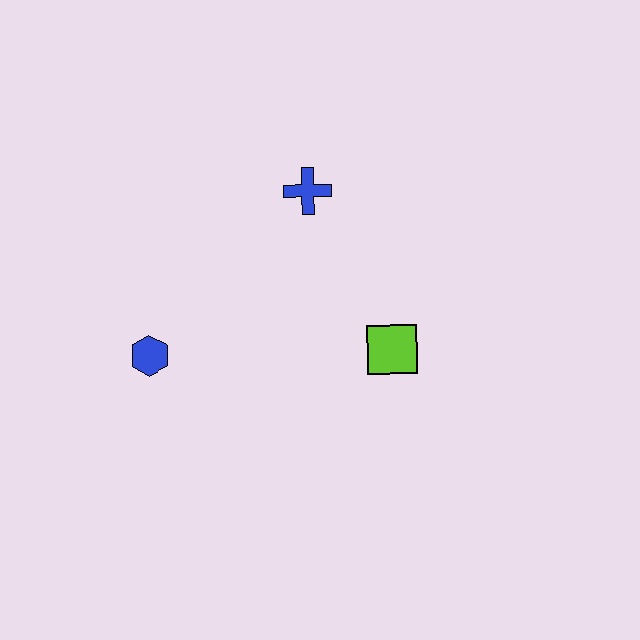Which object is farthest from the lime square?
The blue hexagon is farthest from the lime square.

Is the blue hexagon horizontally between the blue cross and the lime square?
No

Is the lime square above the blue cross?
No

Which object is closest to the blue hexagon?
The blue cross is closest to the blue hexagon.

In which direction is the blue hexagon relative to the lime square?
The blue hexagon is to the left of the lime square.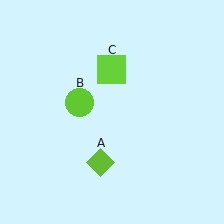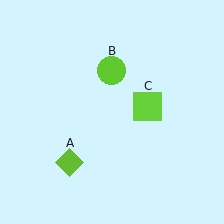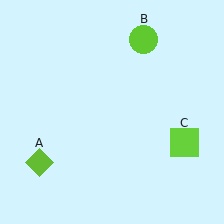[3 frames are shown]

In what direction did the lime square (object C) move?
The lime square (object C) moved down and to the right.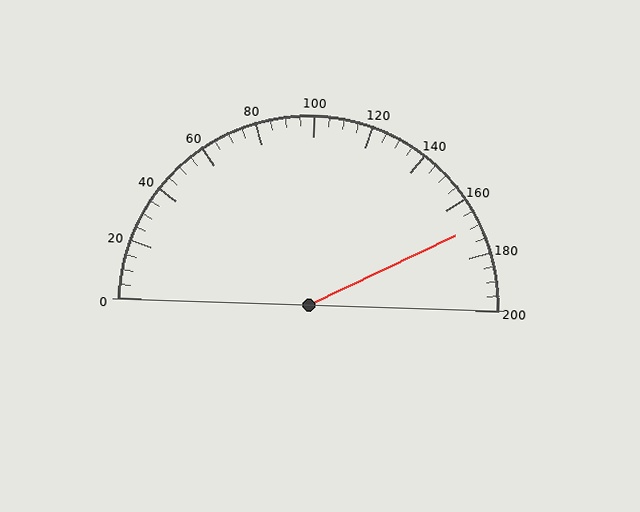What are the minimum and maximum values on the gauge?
The gauge ranges from 0 to 200.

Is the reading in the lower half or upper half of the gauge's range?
The reading is in the upper half of the range (0 to 200).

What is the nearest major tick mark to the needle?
The nearest major tick mark is 160.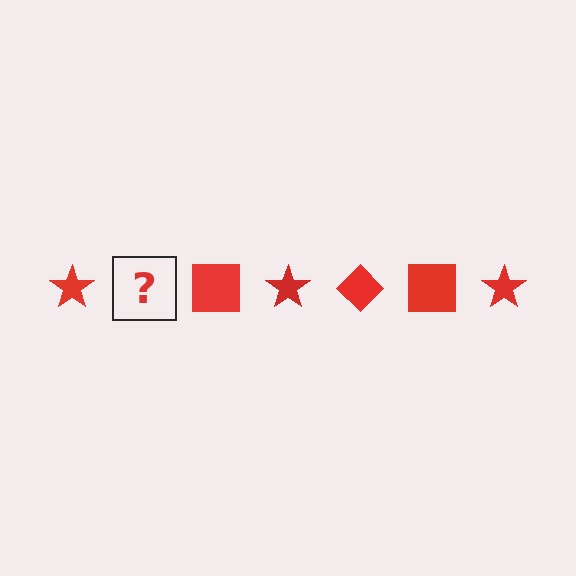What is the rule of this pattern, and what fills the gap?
The rule is that the pattern cycles through star, diamond, square shapes in red. The gap should be filled with a red diamond.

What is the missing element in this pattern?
The missing element is a red diamond.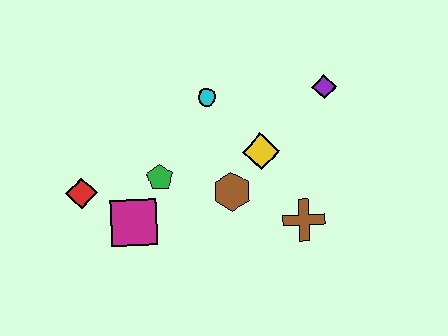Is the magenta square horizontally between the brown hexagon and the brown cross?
No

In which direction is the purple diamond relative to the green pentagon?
The purple diamond is to the right of the green pentagon.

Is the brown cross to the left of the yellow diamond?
No